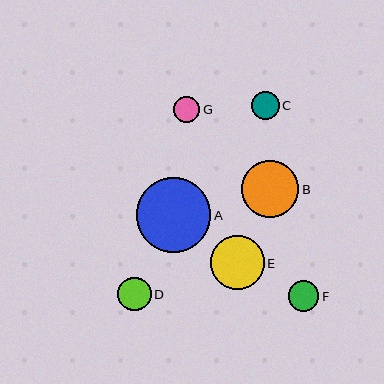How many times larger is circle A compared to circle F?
Circle A is approximately 2.4 times the size of circle F.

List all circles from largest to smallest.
From largest to smallest: A, B, E, D, F, C, G.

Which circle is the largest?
Circle A is the largest with a size of approximately 74 pixels.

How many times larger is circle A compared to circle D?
Circle A is approximately 2.2 times the size of circle D.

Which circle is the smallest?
Circle G is the smallest with a size of approximately 26 pixels.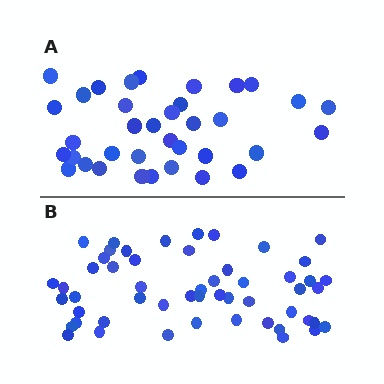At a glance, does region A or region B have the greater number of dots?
Region B (the bottom region) has more dots.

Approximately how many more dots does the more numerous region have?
Region B has approximately 15 more dots than region A.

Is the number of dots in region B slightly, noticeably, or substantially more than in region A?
Region B has substantially more. The ratio is roughly 1.5 to 1.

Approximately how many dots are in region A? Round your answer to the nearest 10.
About 40 dots. (The exact count is 36, which rounds to 40.)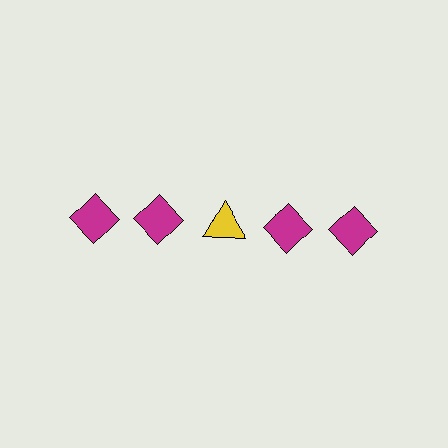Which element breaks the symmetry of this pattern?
The yellow triangle in the top row, center column breaks the symmetry. All other shapes are magenta diamonds.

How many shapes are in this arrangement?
There are 5 shapes arranged in a grid pattern.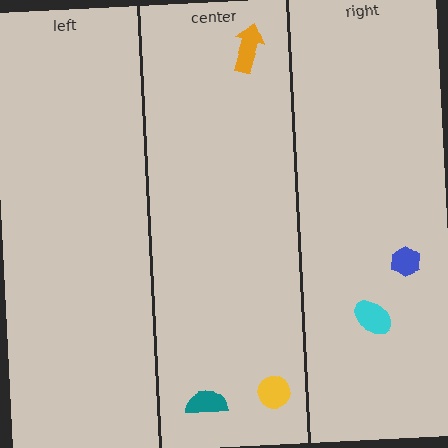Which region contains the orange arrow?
The center region.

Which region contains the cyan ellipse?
The right region.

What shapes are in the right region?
The blue hexagon, the cyan ellipse.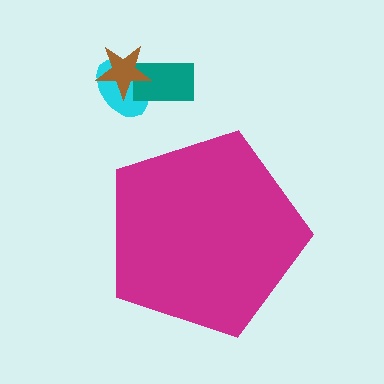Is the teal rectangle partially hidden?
No, the teal rectangle is fully visible.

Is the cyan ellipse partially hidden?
No, the cyan ellipse is fully visible.